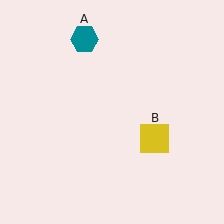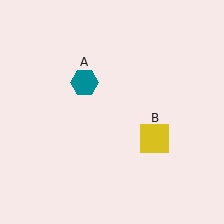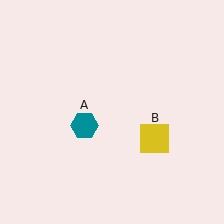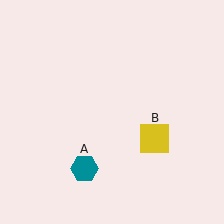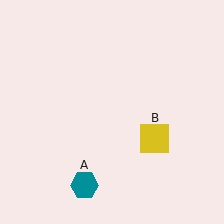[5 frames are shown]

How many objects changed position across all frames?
1 object changed position: teal hexagon (object A).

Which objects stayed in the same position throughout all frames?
Yellow square (object B) remained stationary.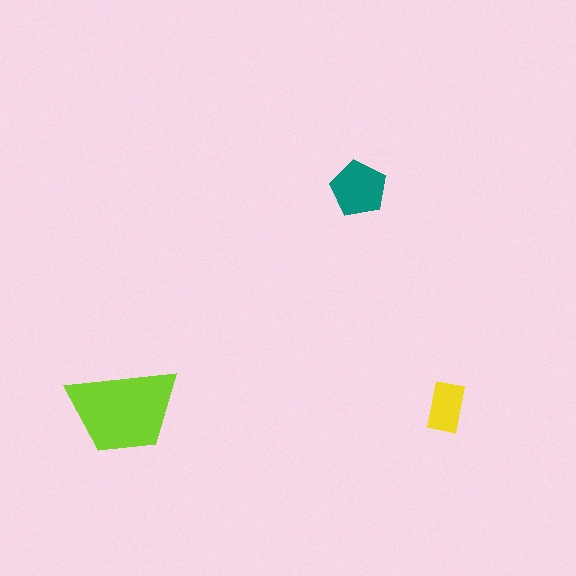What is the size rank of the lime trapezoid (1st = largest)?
1st.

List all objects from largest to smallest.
The lime trapezoid, the teal pentagon, the yellow rectangle.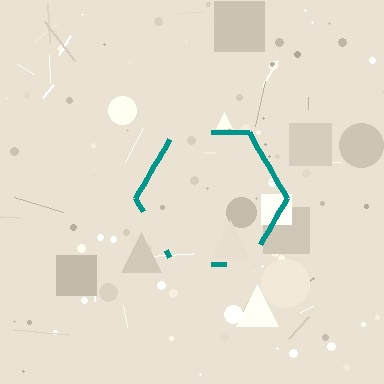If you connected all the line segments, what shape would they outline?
They would outline a hexagon.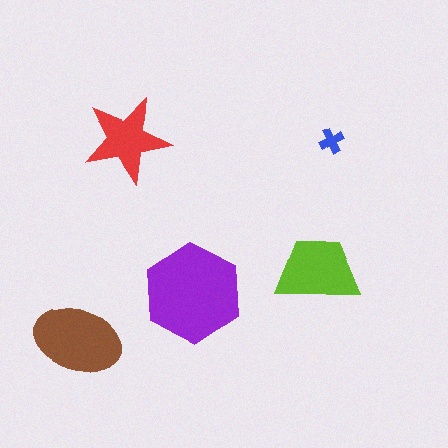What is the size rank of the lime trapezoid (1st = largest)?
3rd.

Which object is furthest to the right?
The blue cross is rightmost.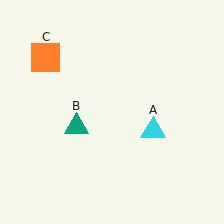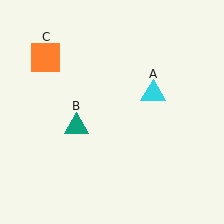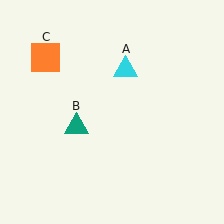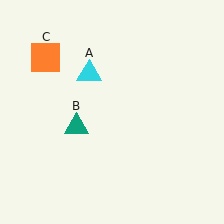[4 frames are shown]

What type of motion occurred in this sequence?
The cyan triangle (object A) rotated counterclockwise around the center of the scene.